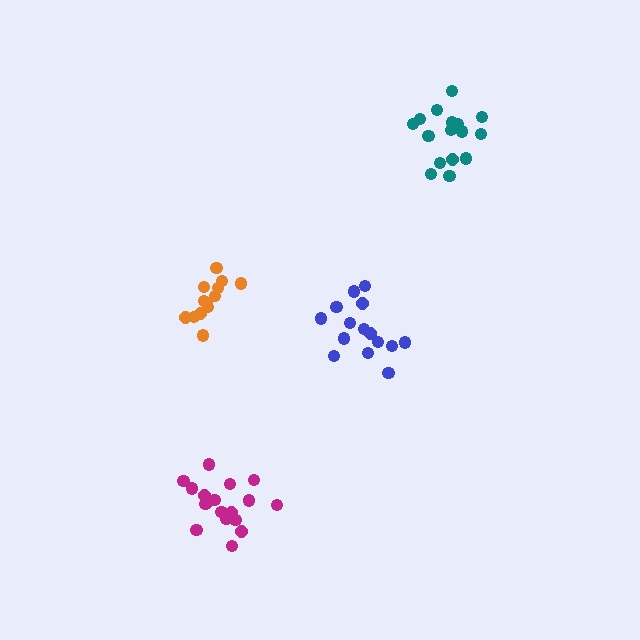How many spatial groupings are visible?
There are 4 spatial groupings.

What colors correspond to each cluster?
The clusters are colored: orange, blue, teal, magenta.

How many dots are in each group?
Group 1: 13 dots, Group 2: 15 dots, Group 3: 16 dots, Group 4: 18 dots (62 total).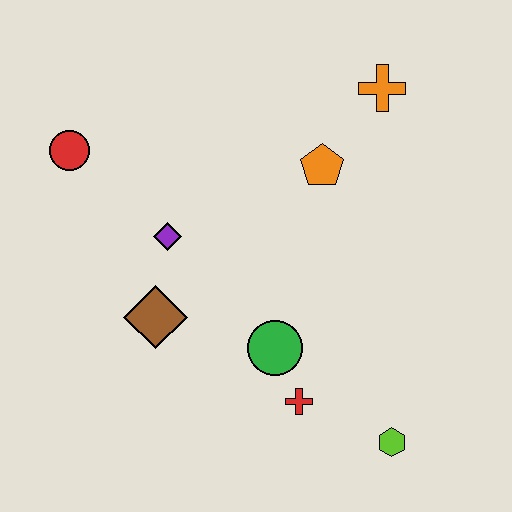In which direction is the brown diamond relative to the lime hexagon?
The brown diamond is to the left of the lime hexagon.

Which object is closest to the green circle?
The red cross is closest to the green circle.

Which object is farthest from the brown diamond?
The orange cross is farthest from the brown diamond.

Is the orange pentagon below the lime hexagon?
No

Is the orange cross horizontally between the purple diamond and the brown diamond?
No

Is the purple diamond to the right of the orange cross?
No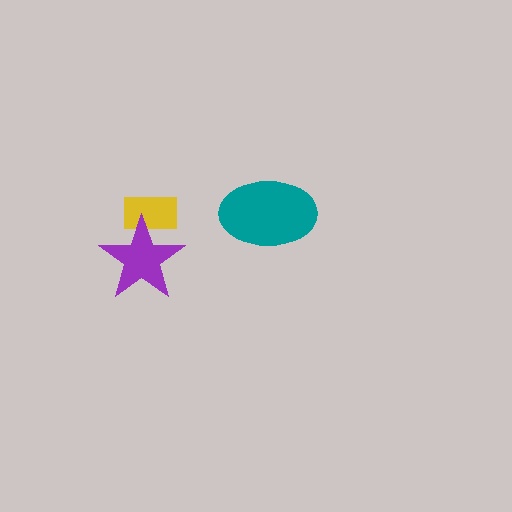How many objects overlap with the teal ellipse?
0 objects overlap with the teal ellipse.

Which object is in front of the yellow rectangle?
The purple star is in front of the yellow rectangle.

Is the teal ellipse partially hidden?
No, no other shape covers it.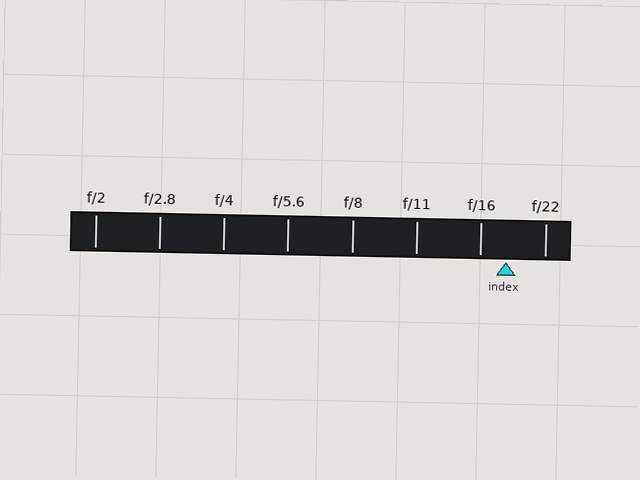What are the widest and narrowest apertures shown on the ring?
The widest aperture shown is f/2 and the narrowest is f/22.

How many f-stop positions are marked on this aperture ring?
There are 8 f-stop positions marked.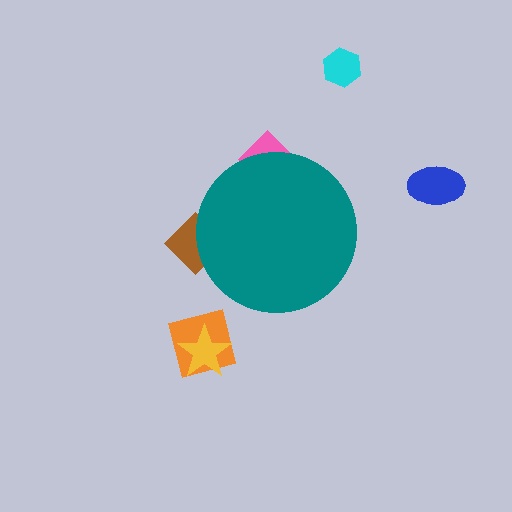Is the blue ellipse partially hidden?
No, the blue ellipse is fully visible.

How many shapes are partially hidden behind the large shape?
2 shapes are partially hidden.